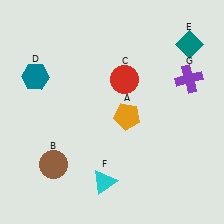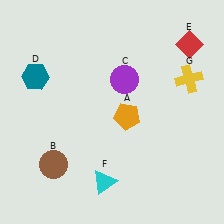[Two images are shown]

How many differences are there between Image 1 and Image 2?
There are 3 differences between the two images.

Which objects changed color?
C changed from red to purple. E changed from teal to red. G changed from purple to yellow.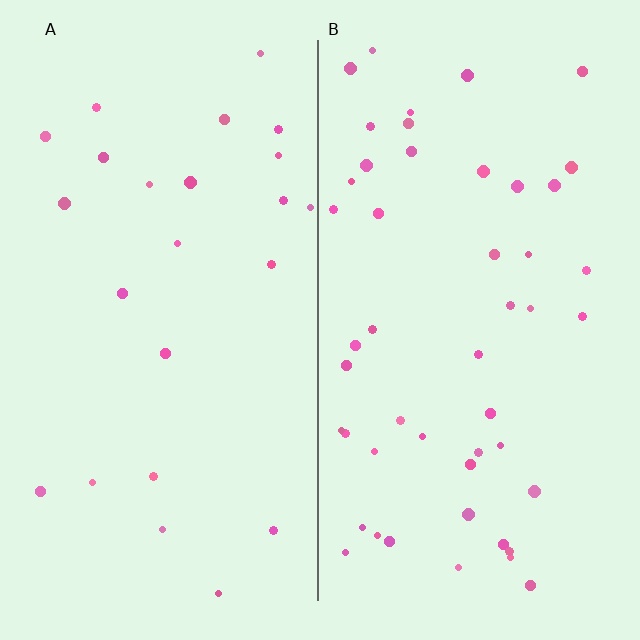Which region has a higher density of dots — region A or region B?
B (the right).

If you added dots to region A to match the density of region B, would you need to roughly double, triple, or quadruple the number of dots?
Approximately double.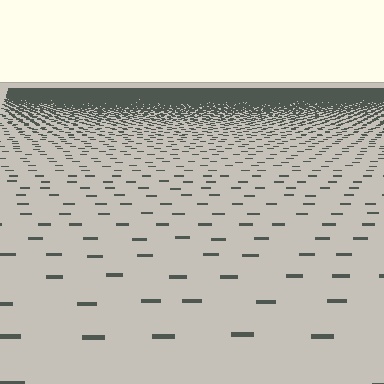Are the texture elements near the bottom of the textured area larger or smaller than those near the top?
Larger. Near the bottom, elements are closer to the viewer and appear at a bigger on-screen size.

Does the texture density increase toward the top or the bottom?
Density increases toward the top.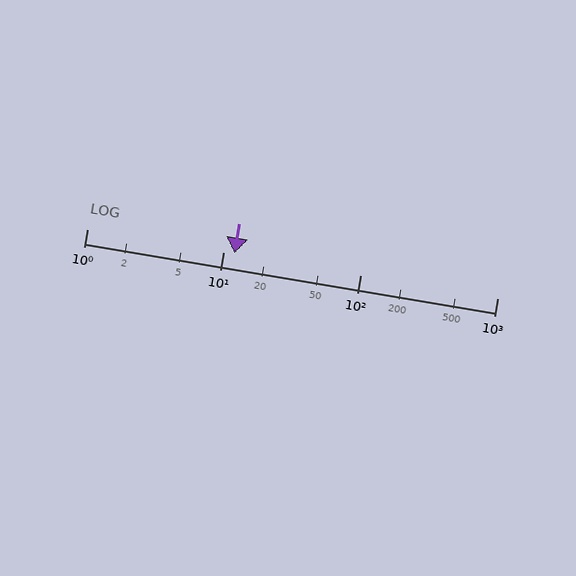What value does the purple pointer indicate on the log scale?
The pointer indicates approximately 12.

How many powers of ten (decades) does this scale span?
The scale spans 3 decades, from 1 to 1000.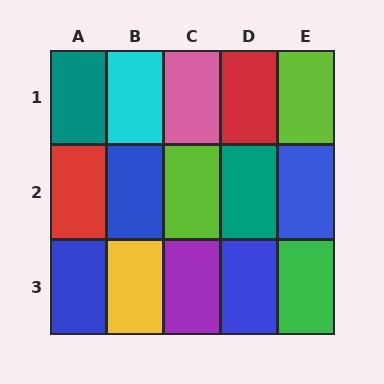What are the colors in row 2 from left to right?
Red, blue, lime, teal, blue.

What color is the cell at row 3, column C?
Purple.